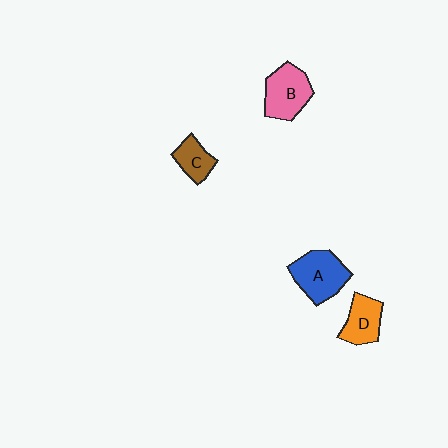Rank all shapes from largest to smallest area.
From largest to smallest: A (blue), B (pink), D (orange), C (brown).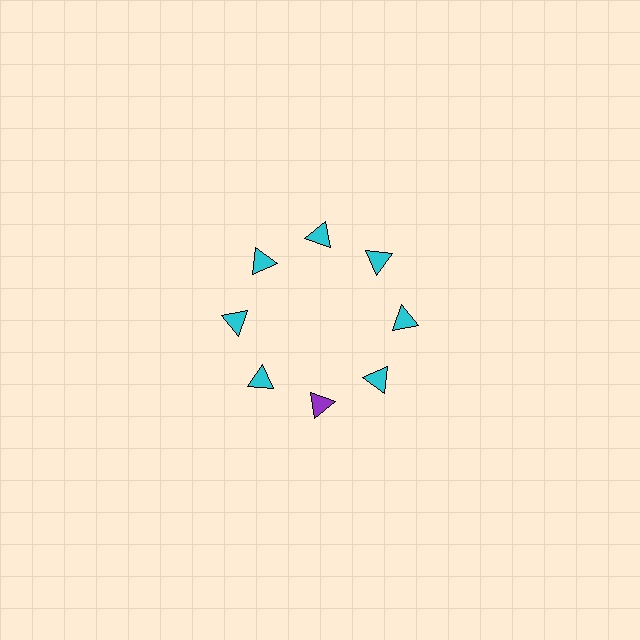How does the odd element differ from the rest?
It has a different color: purple instead of cyan.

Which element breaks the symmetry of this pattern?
The purple triangle at roughly the 6 o'clock position breaks the symmetry. All other shapes are cyan triangles.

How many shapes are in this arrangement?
There are 8 shapes arranged in a ring pattern.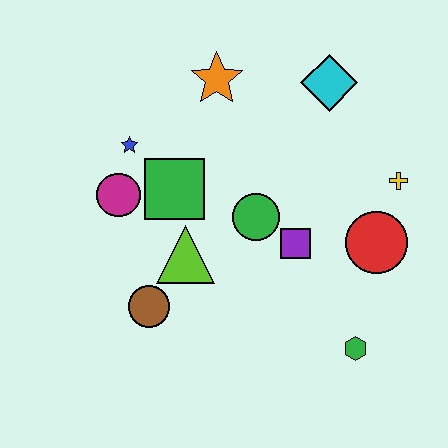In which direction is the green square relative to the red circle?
The green square is to the left of the red circle.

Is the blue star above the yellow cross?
Yes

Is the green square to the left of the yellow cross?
Yes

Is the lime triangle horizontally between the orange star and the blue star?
Yes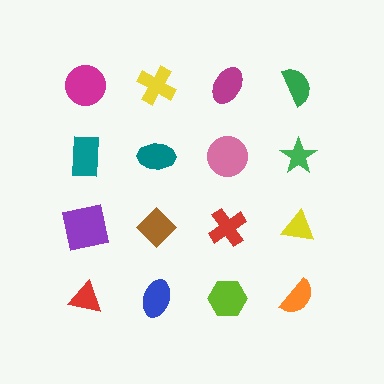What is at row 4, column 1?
A red triangle.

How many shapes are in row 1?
4 shapes.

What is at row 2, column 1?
A teal rectangle.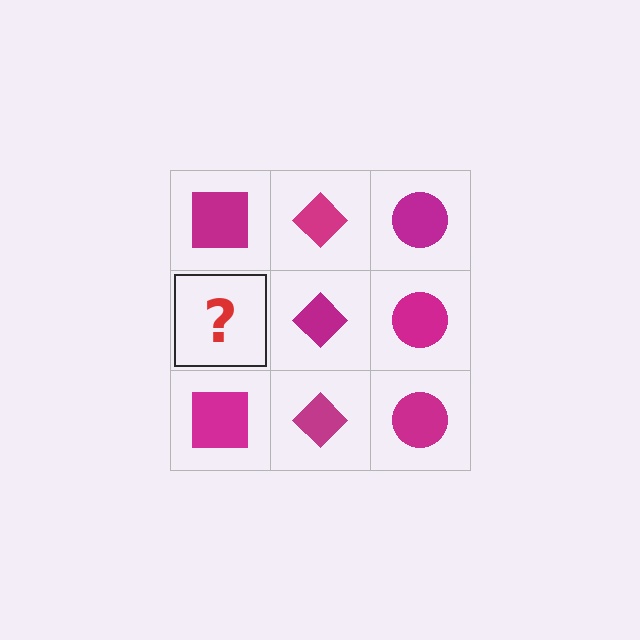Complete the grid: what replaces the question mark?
The question mark should be replaced with a magenta square.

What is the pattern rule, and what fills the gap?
The rule is that each column has a consistent shape. The gap should be filled with a magenta square.